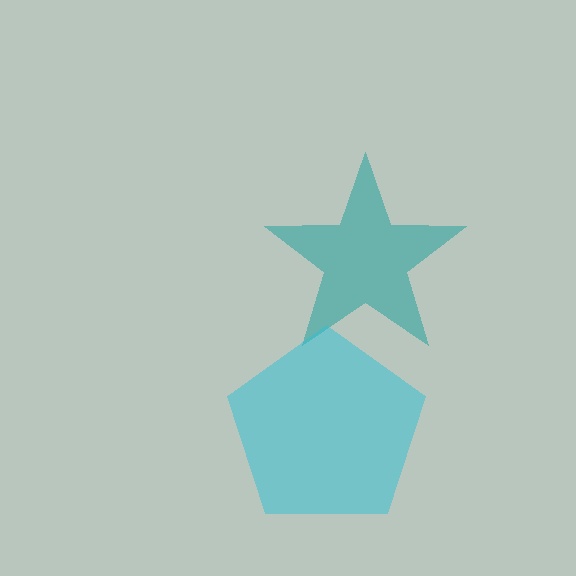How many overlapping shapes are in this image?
There are 2 overlapping shapes in the image.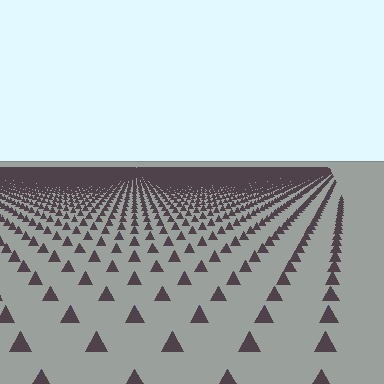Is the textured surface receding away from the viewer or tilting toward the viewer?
The surface is receding away from the viewer. Texture elements get smaller and denser toward the top.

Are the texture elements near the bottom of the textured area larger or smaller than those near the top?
Larger. Near the bottom, elements are closer to the viewer and appear at a bigger on-screen size.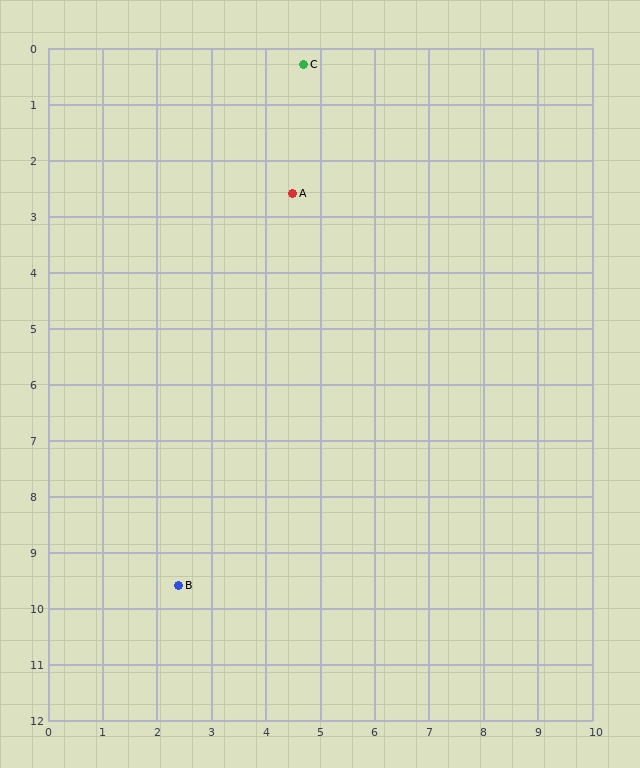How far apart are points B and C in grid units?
Points B and C are about 9.6 grid units apart.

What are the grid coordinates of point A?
Point A is at approximately (4.5, 2.6).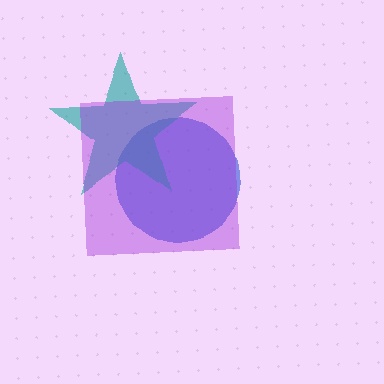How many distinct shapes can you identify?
There are 3 distinct shapes: a blue circle, a teal star, a purple square.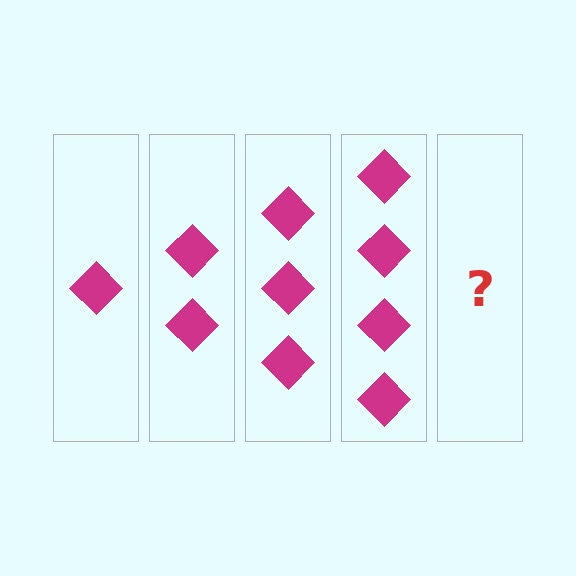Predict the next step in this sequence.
The next step is 5 diamonds.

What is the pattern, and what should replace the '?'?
The pattern is that each step adds one more diamond. The '?' should be 5 diamonds.